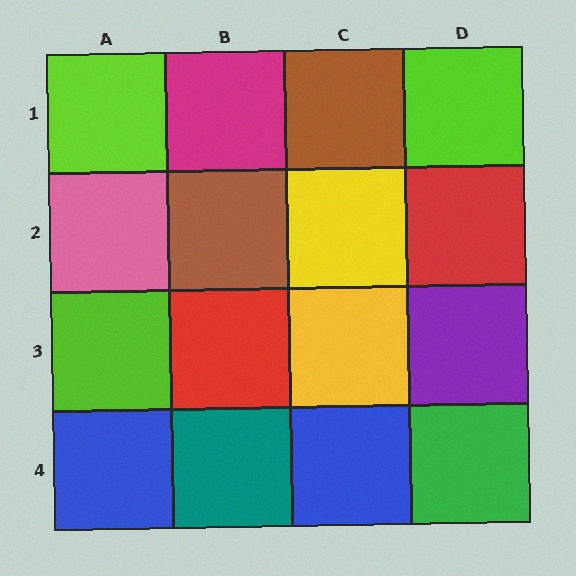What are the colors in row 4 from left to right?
Blue, teal, blue, green.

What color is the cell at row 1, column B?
Magenta.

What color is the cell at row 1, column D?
Lime.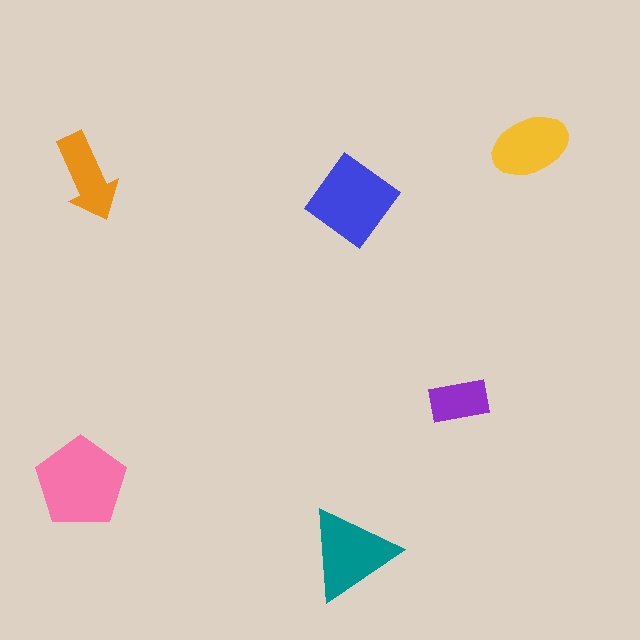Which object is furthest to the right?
The yellow ellipse is rightmost.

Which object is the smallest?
The purple rectangle.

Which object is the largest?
The pink pentagon.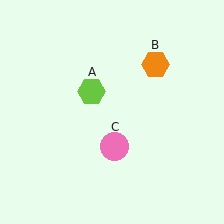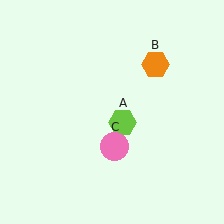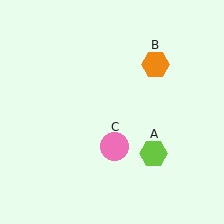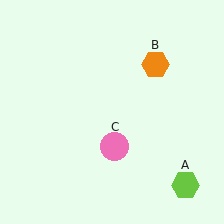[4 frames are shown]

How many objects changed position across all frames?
1 object changed position: lime hexagon (object A).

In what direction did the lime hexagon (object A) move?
The lime hexagon (object A) moved down and to the right.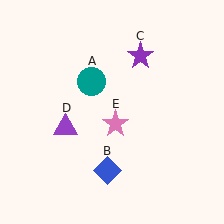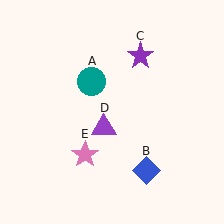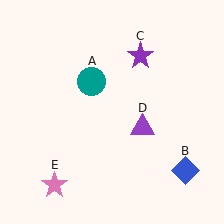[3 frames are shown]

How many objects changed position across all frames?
3 objects changed position: blue diamond (object B), purple triangle (object D), pink star (object E).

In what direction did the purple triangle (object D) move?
The purple triangle (object D) moved right.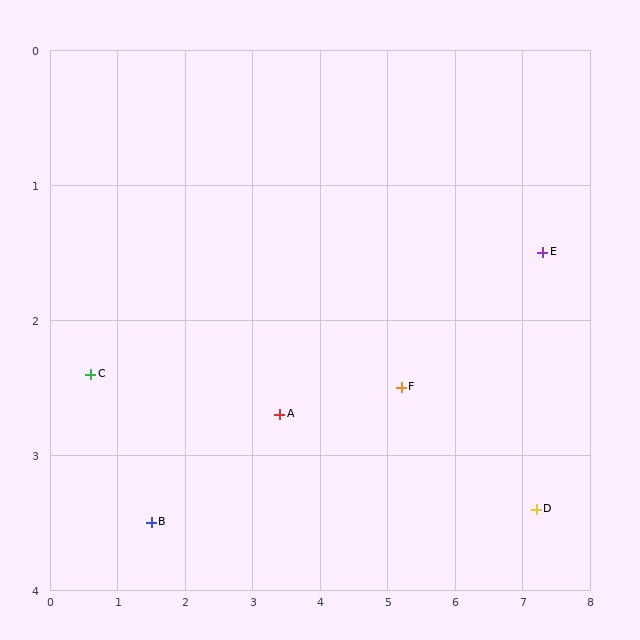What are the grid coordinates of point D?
Point D is at approximately (7.2, 3.4).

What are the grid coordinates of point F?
Point F is at approximately (5.2, 2.5).